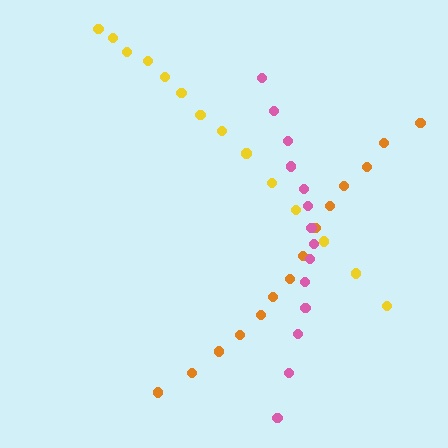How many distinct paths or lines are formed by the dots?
There are 3 distinct paths.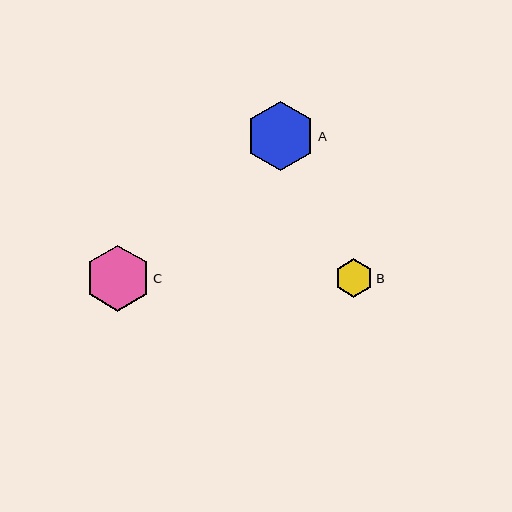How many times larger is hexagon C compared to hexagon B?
Hexagon C is approximately 1.7 times the size of hexagon B.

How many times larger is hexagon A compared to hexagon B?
Hexagon A is approximately 1.8 times the size of hexagon B.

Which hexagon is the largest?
Hexagon A is the largest with a size of approximately 69 pixels.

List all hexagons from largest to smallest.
From largest to smallest: A, C, B.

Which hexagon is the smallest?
Hexagon B is the smallest with a size of approximately 39 pixels.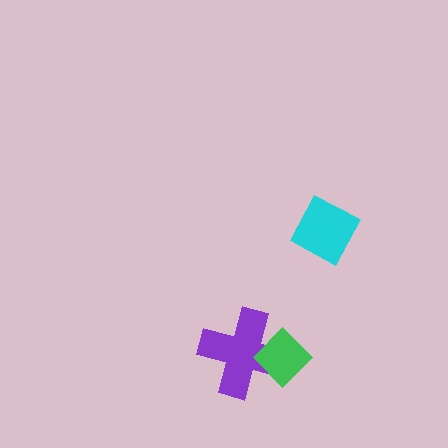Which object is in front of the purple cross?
The green diamond is in front of the purple cross.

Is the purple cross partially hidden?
Yes, it is partially covered by another shape.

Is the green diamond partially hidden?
No, no other shape covers it.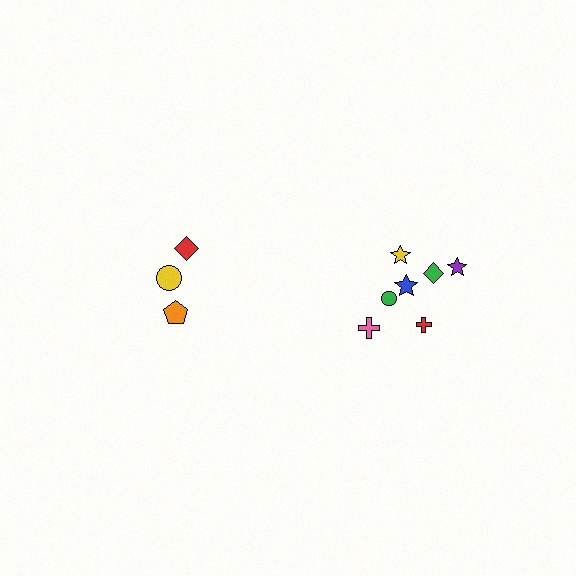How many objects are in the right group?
There are 7 objects.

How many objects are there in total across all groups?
There are 10 objects.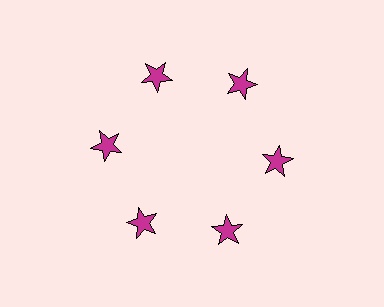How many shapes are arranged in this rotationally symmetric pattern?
There are 6 shapes, arranged in 6 groups of 1.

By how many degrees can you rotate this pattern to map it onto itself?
The pattern maps onto itself every 60 degrees of rotation.